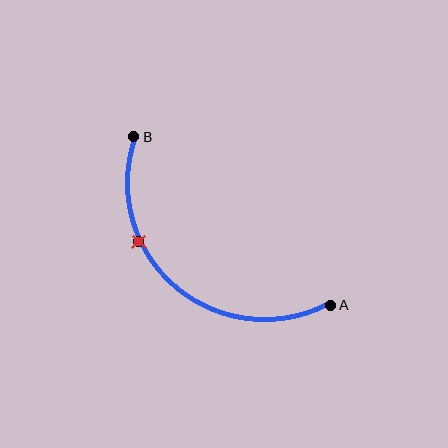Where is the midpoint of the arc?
The arc midpoint is the point on the curve farthest from the straight line joining A and B. It sits below and to the left of that line.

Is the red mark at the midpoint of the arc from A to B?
No. The red mark lies on the arc but is closer to endpoint B. The arc midpoint would be at the point on the curve equidistant along the arc from both A and B.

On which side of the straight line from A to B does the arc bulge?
The arc bulges below and to the left of the straight line connecting A and B.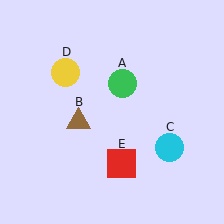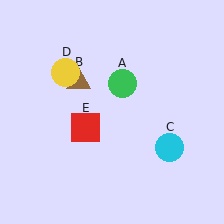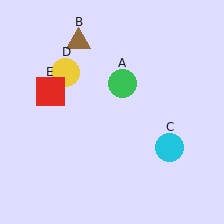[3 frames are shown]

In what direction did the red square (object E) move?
The red square (object E) moved up and to the left.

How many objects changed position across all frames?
2 objects changed position: brown triangle (object B), red square (object E).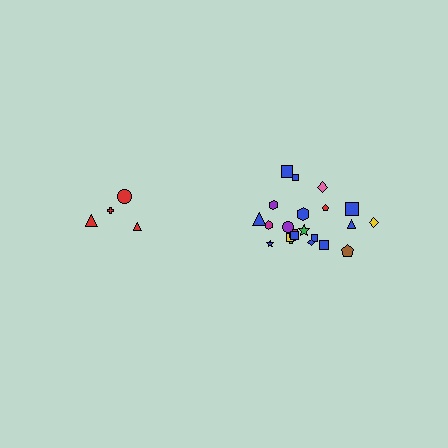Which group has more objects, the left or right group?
The right group.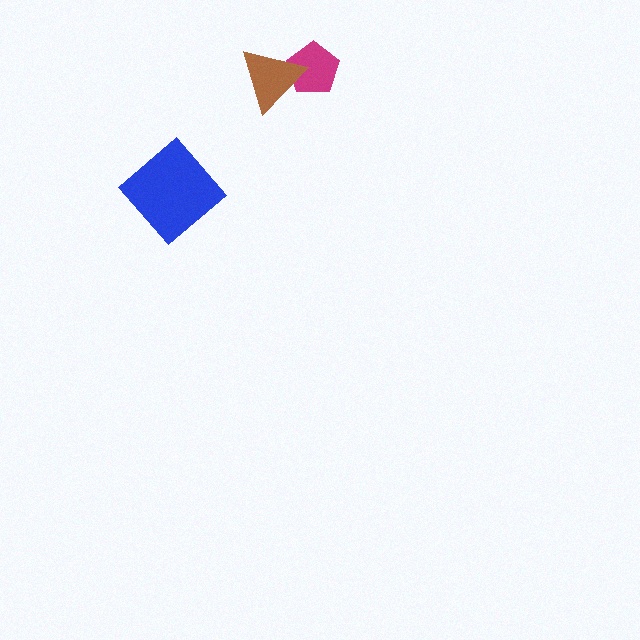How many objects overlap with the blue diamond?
0 objects overlap with the blue diamond.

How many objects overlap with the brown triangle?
1 object overlaps with the brown triangle.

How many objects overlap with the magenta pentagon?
1 object overlaps with the magenta pentagon.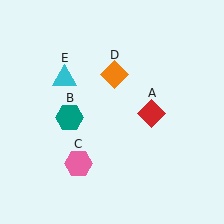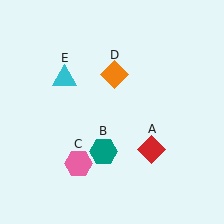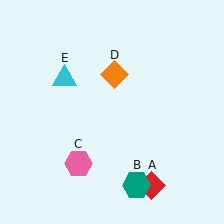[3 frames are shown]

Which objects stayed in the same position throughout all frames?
Pink hexagon (object C) and orange diamond (object D) and cyan triangle (object E) remained stationary.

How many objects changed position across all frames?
2 objects changed position: red diamond (object A), teal hexagon (object B).